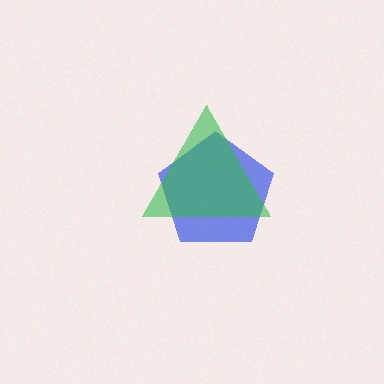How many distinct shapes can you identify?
There are 2 distinct shapes: a blue pentagon, a green triangle.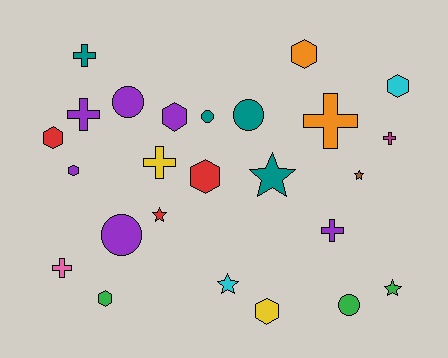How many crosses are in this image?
There are 7 crosses.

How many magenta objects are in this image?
There is 1 magenta object.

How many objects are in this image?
There are 25 objects.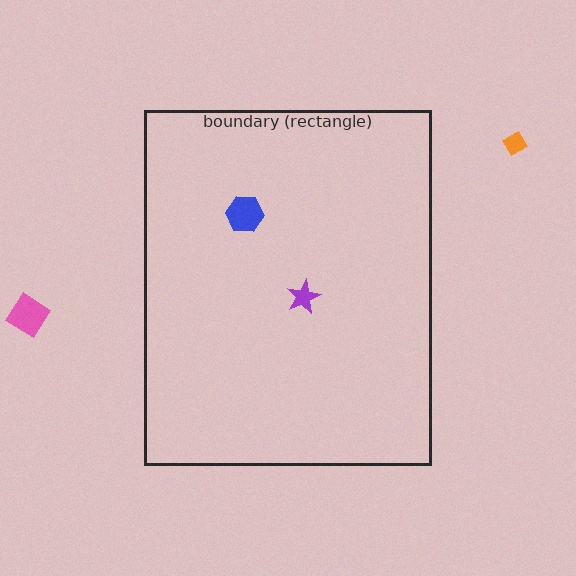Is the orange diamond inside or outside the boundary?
Outside.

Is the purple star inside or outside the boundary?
Inside.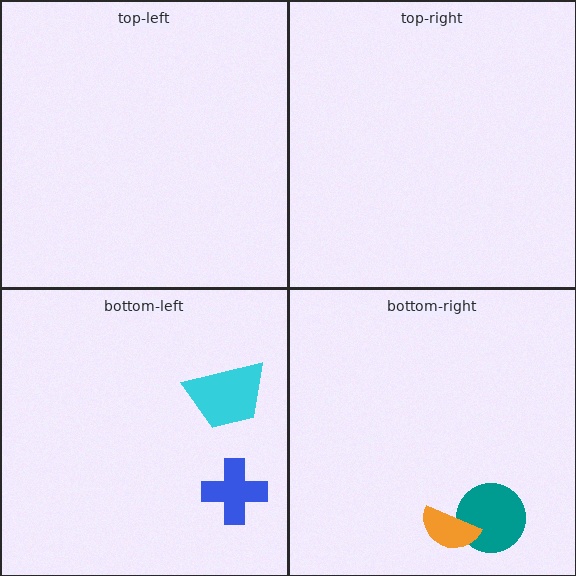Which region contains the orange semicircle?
The bottom-right region.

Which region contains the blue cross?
The bottom-left region.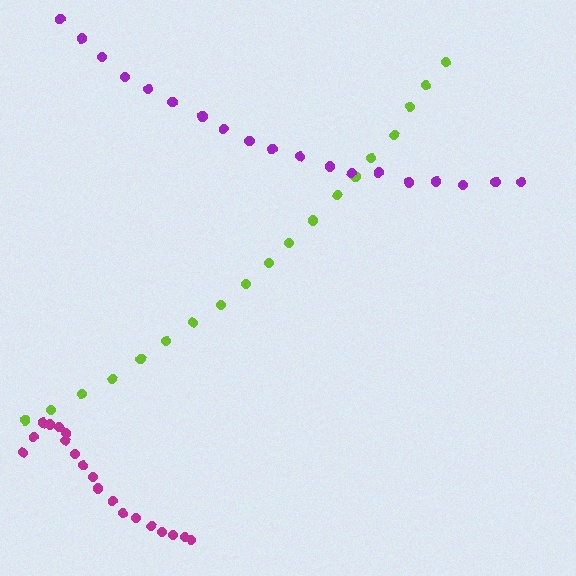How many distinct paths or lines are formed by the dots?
There are 3 distinct paths.